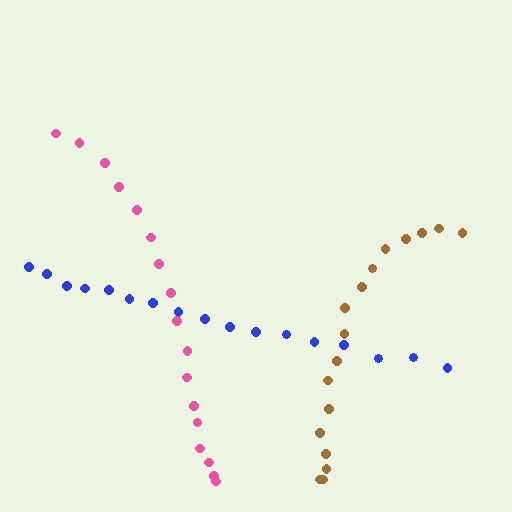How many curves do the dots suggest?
There are 3 distinct paths.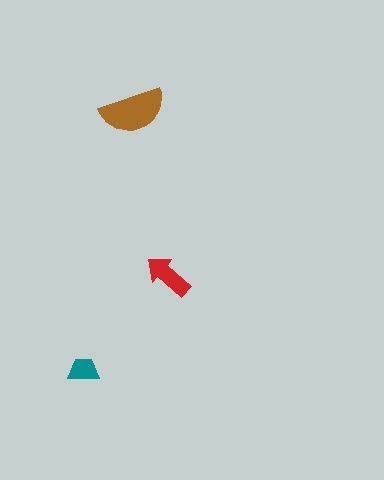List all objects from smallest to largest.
The teal trapezoid, the red arrow, the brown semicircle.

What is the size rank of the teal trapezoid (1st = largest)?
3rd.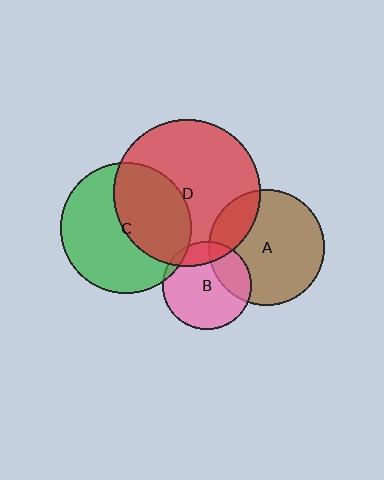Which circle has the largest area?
Circle D (red).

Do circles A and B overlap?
Yes.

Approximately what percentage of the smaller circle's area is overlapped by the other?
Approximately 25%.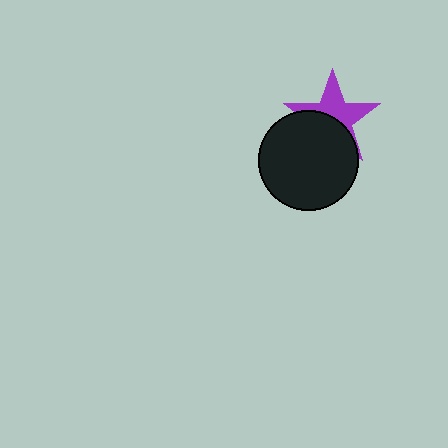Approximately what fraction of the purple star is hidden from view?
Roughly 49% of the purple star is hidden behind the black circle.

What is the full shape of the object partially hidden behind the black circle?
The partially hidden object is a purple star.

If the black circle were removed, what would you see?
You would see the complete purple star.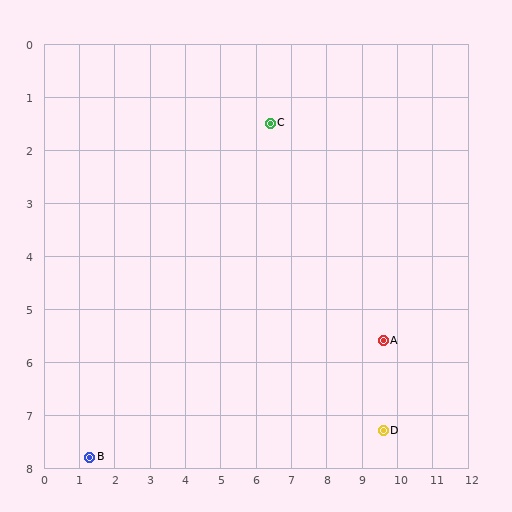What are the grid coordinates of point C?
Point C is at approximately (6.4, 1.5).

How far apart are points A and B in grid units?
Points A and B are about 8.6 grid units apart.